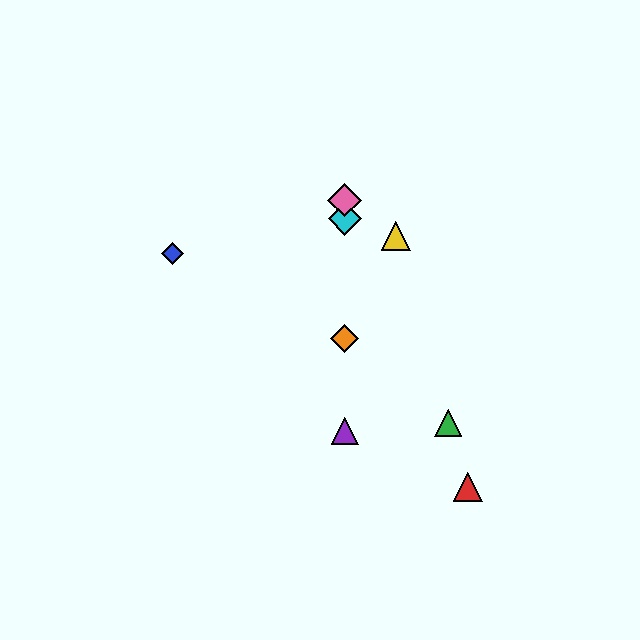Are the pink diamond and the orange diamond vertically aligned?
Yes, both are at x≈345.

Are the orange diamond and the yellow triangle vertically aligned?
No, the orange diamond is at x≈345 and the yellow triangle is at x≈396.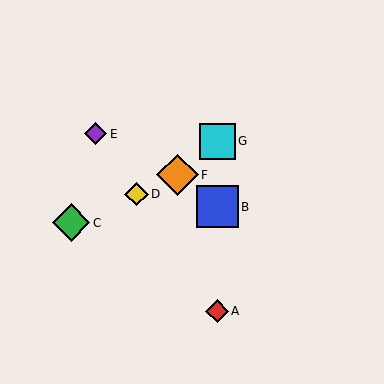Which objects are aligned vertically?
Objects A, B, G are aligned vertically.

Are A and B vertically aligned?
Yes, both are at x≈217.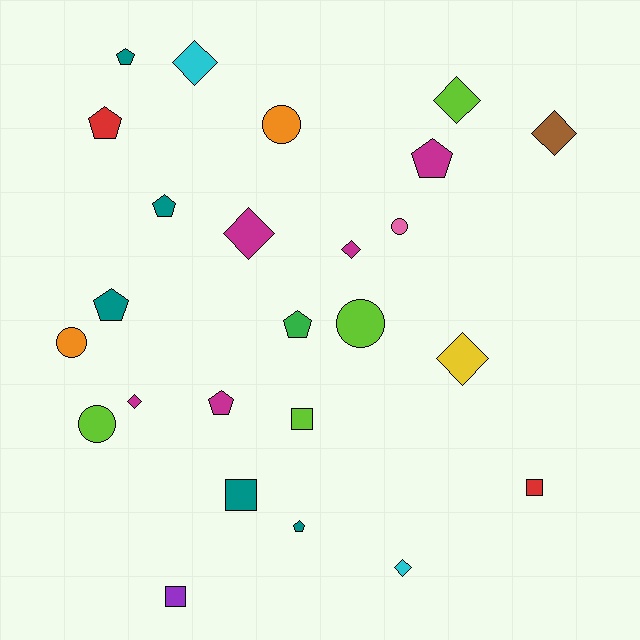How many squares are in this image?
There are 4 squares.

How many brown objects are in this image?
There is 1 brown object.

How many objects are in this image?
There are 25 objects.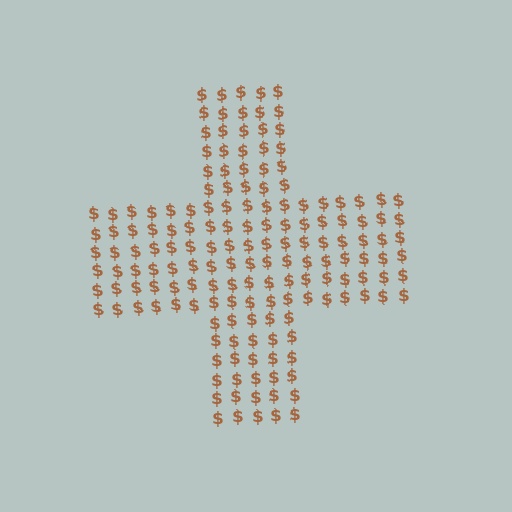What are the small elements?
The small elements are dollar signs.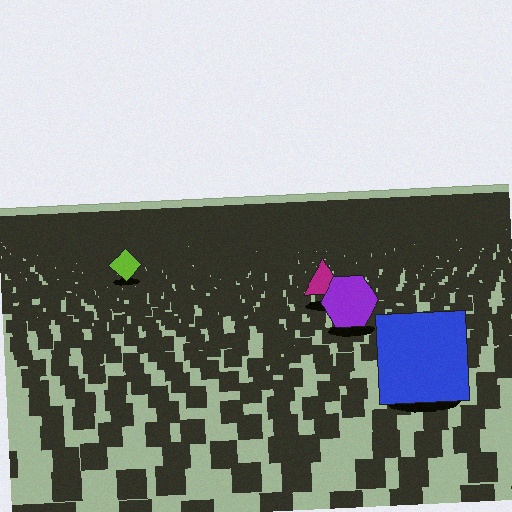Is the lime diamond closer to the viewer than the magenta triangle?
No. The magenta triangle is closer — you can tell from the texture gradient: the ground texture is coarser near it.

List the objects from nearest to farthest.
From nearest to farthest: the blue square, the purple hexagon, the magenta triangle, the lime diamond.